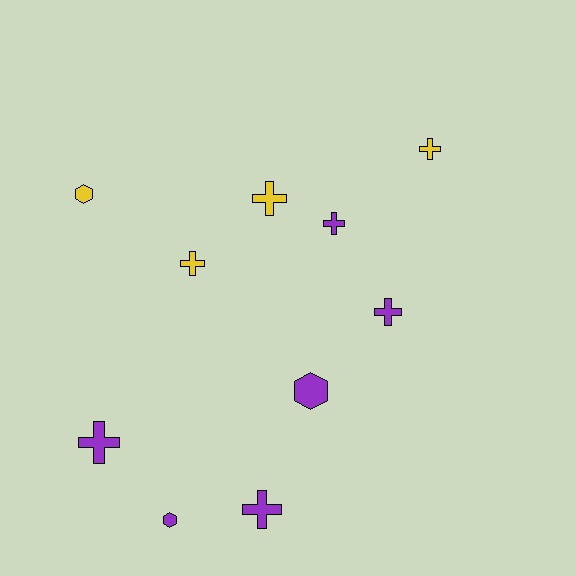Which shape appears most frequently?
Cross, with 7 objects.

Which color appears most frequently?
Purple, with 6 objects.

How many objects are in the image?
There are 10 objects.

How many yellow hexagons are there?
There is 1 yellow hexagon.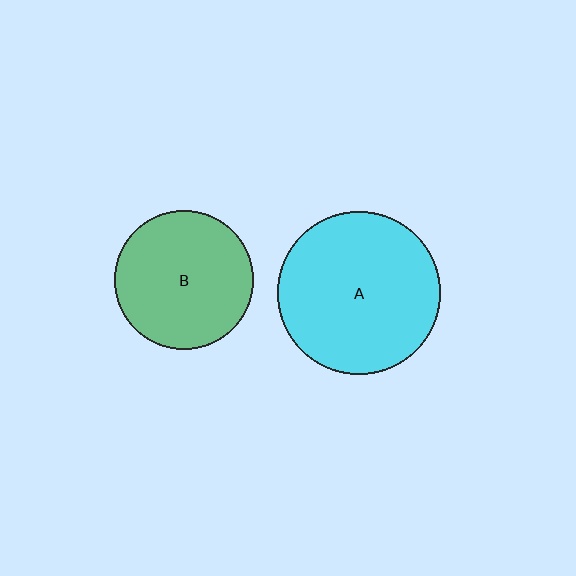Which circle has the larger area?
Circle A (cyan).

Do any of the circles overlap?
No, none of the circles overlap.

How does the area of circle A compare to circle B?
Approximately 1.4 times.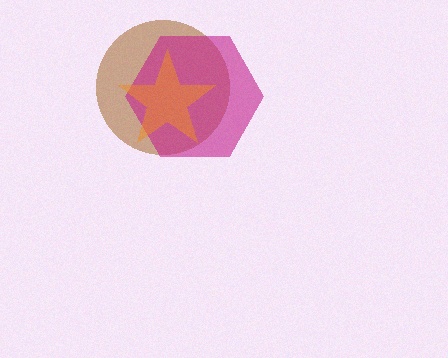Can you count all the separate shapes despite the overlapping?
Yes, there are 3 separate shapes.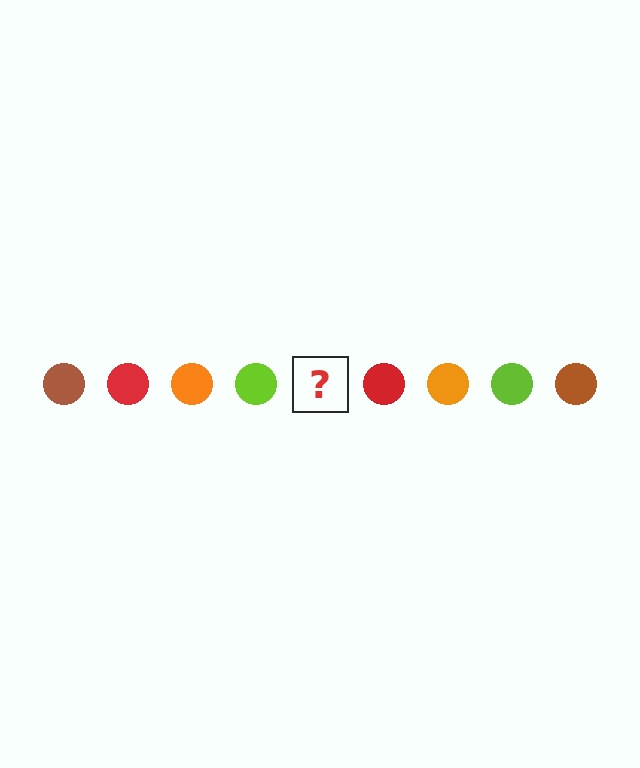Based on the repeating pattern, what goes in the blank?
The blank should be a brown circle.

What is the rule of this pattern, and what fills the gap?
The rule is that the pattern cycles through brown, red, orange, lime circles. The gap should be filled with a brown circle.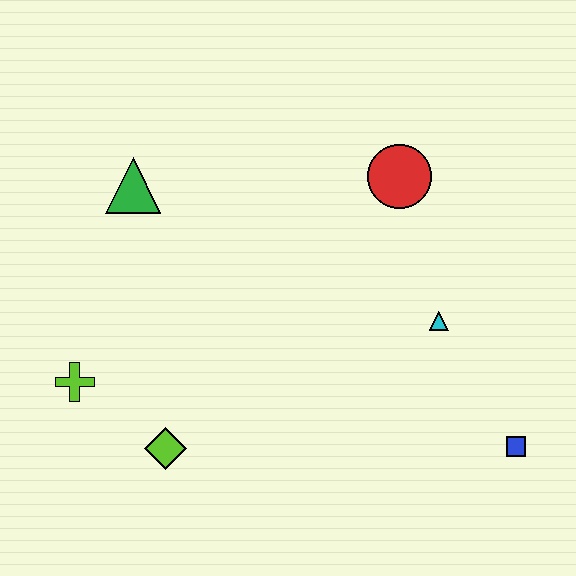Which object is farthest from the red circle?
The lime cross is farthest from the red circle.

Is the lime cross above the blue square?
Yes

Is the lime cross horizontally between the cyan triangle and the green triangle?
No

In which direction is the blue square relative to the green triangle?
The blue square is to the right of the green triangle.